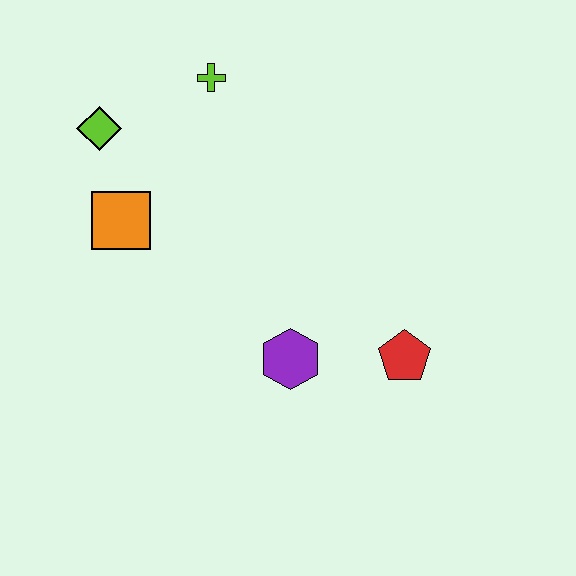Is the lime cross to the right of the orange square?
Yes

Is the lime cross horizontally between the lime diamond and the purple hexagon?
Yes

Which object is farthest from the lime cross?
The red pentagon is farthest from the lime cross.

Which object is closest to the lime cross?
The lime diamond is closest to the lime cross.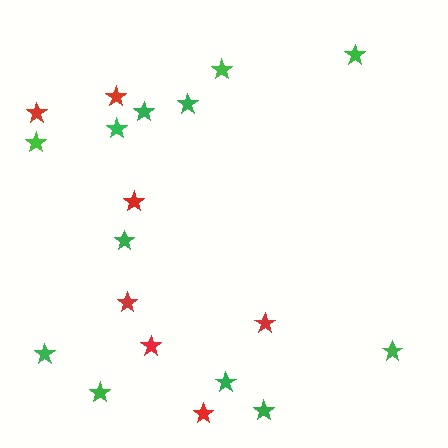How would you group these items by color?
There are 2 groups: one group of red stars (7) and one group of green stars (12).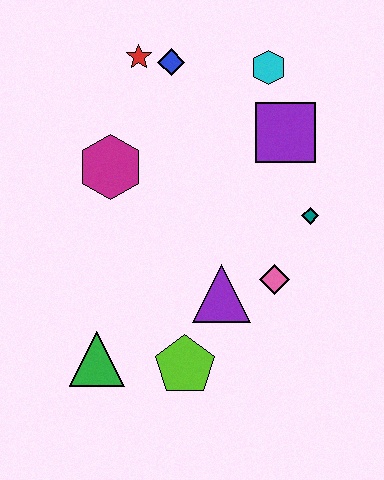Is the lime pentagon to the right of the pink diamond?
No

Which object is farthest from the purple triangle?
The red star is farthest from the purple triangle.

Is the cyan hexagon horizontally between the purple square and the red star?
Yes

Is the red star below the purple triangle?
No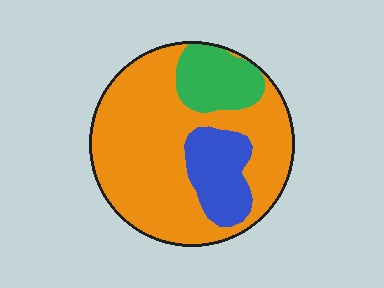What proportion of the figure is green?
Green covers roughly 15% of the figure.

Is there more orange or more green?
Orange.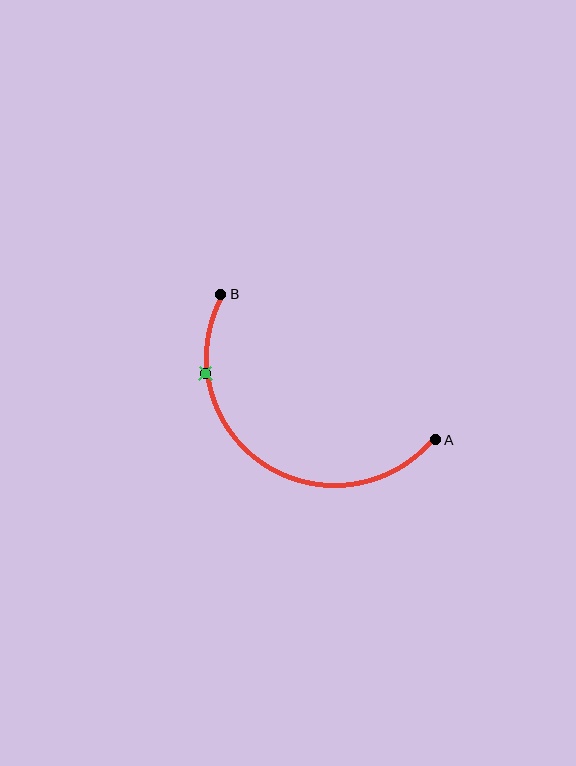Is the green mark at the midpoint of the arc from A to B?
No. The green mark lies on the arc but is closer to endpoint B. The arc midpoint would be at the point on the curve equidistant along the arc from both A and B.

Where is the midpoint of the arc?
The arc midpoint is the point on the curve farthest from the straight line joining A and B. It sits below and to the left of that line.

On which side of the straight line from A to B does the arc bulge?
The arc bulges below and to the left of the straight line connecting A and B.